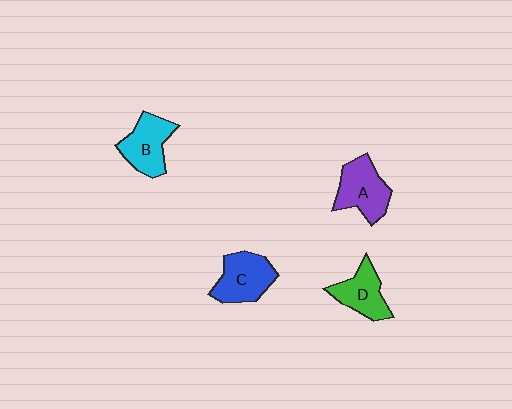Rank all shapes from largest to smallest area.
From largest to smallest: A (purple), C (blue), B (cyan), D (green).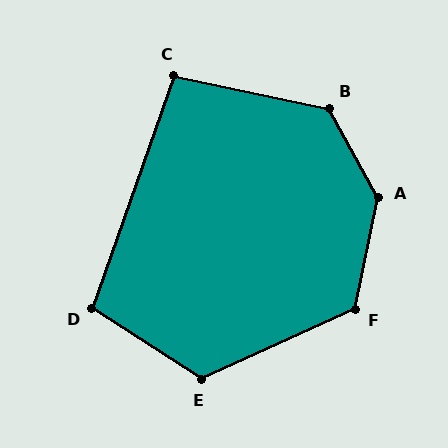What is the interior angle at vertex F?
Approximately 126 degrees (obtuse).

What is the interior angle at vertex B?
Approximately 130 degrees (obtuse).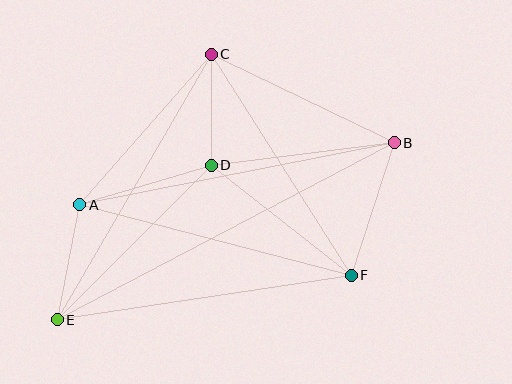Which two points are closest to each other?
Points C and D are closest to each other.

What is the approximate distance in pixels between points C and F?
The distance between C and F is approximately 262 pixels.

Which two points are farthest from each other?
Points B and E are farthest from each other.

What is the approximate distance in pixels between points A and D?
The distance between A and D is approximately 137 pixels.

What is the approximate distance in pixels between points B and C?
The distance between B and C is approximately 204 pixels.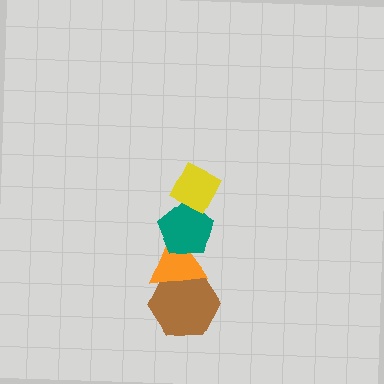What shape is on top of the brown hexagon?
The orange triangle is on top of the brown hexagon.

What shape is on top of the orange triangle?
The teal pentagon is on top of the orange triangle.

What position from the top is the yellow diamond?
The yellow diamond is 1st from the top.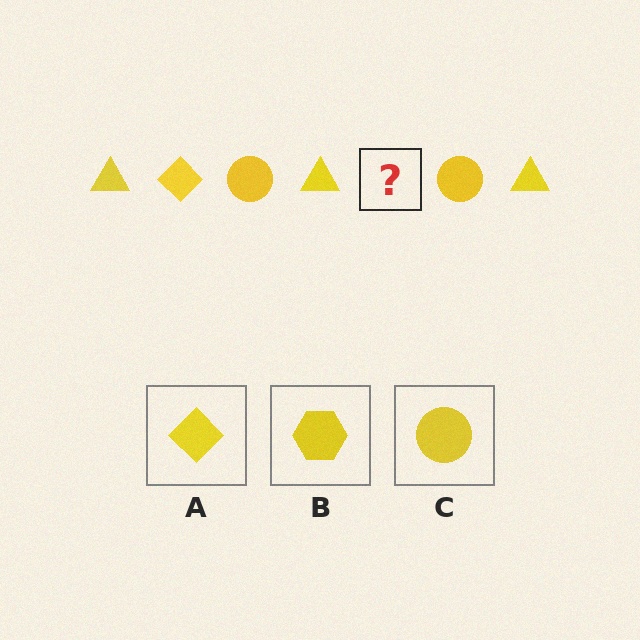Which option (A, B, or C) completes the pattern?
A.